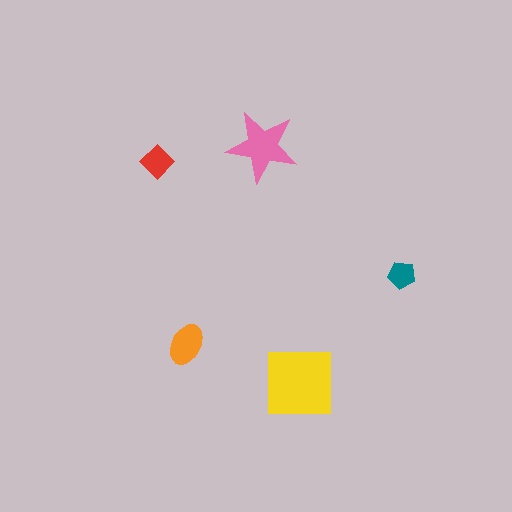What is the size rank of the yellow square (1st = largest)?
1st.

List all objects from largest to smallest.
The yellow square, the pink star, the orange ellipse, the red diamond, the teal pentagon.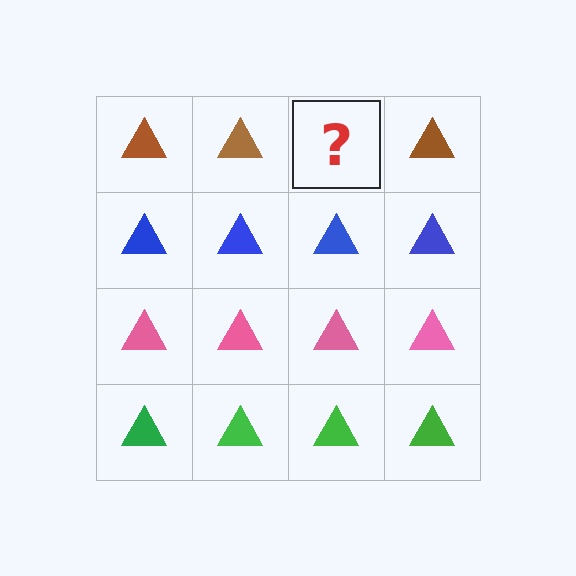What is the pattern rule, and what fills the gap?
The rule is that each row has a consistent color. The gap should be filled with a brown triangle.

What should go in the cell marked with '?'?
The missing cell should contain a brown triangle.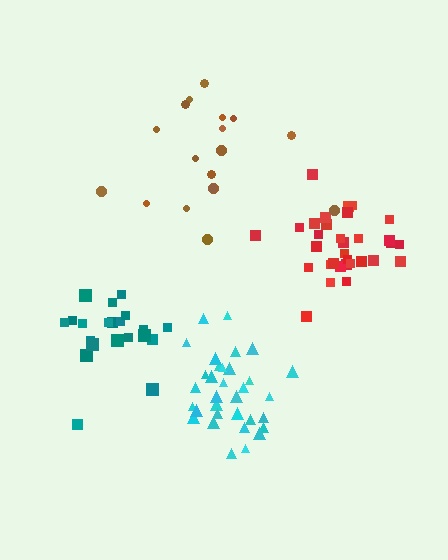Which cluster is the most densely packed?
Cyan.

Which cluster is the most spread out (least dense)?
Brown.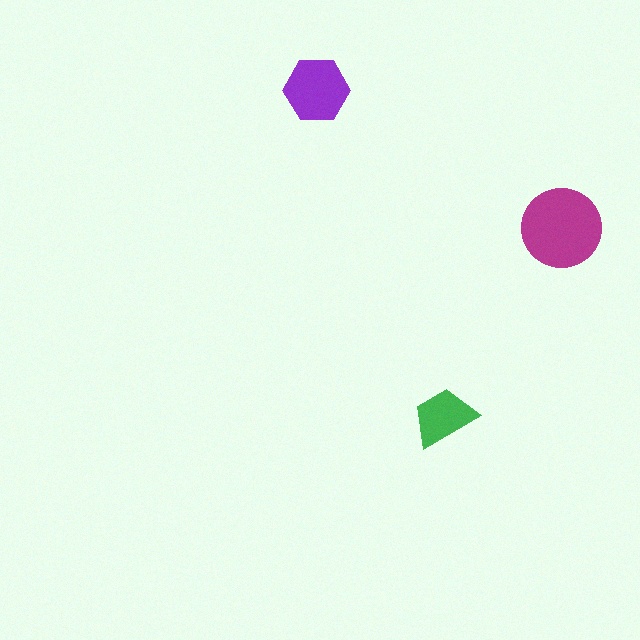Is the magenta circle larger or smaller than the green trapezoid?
Larger.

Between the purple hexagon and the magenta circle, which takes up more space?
The magenta circle.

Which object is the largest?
The magenta circle.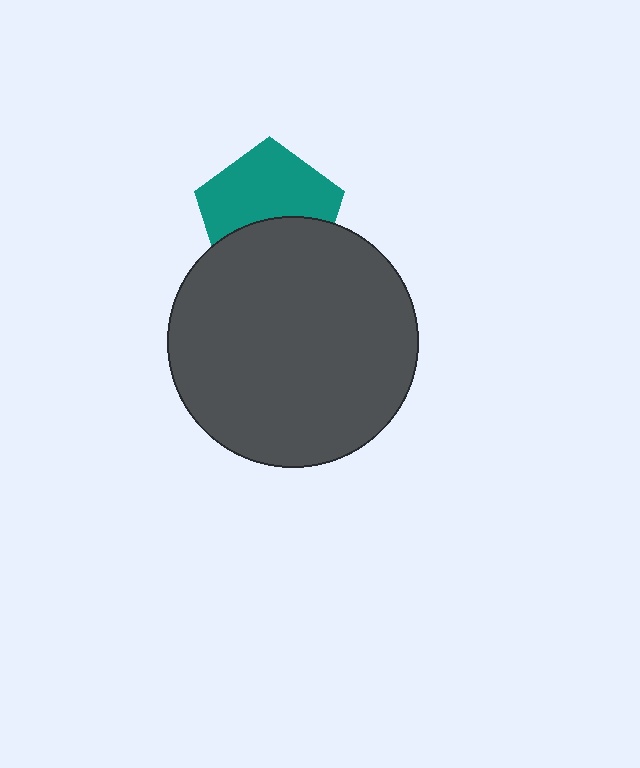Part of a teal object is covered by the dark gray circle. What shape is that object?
It is a pentagon.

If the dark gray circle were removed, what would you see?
You would see the complete teal pentagon.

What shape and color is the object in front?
The object in front is a dark gray circle.